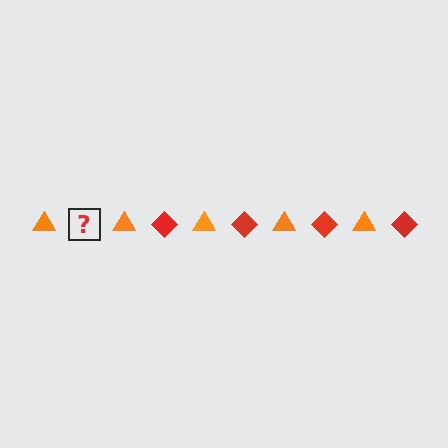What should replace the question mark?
The question mark should be replaced with a red diamond.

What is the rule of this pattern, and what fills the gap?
The rule is that the pattern alternates between orange triangle and red diamond. The gap should be filled with a red diamond.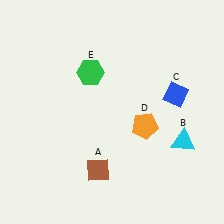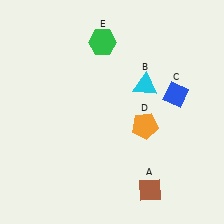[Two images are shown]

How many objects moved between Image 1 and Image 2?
3 objects moved between the two images.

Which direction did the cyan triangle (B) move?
The cyan triangle (B) moved up.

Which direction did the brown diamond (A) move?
The brown diamond (A) moved right.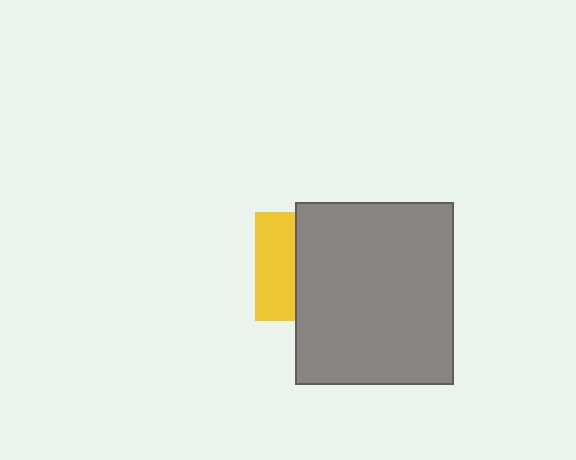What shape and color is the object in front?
The object in front is a gray rectangle.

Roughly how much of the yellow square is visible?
A small part of it is visible (roughly 36%).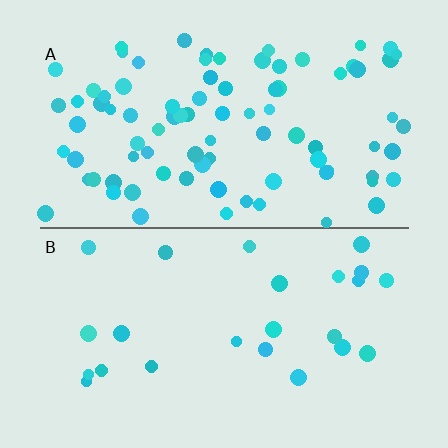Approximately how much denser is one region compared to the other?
Approximately 3.5× — region A over region B.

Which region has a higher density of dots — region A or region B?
A (the top).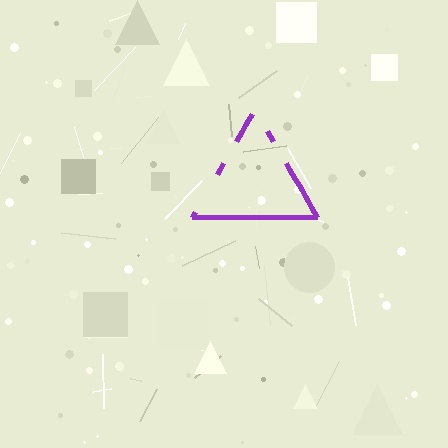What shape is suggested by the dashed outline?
The dashed outline suggests a triangle.